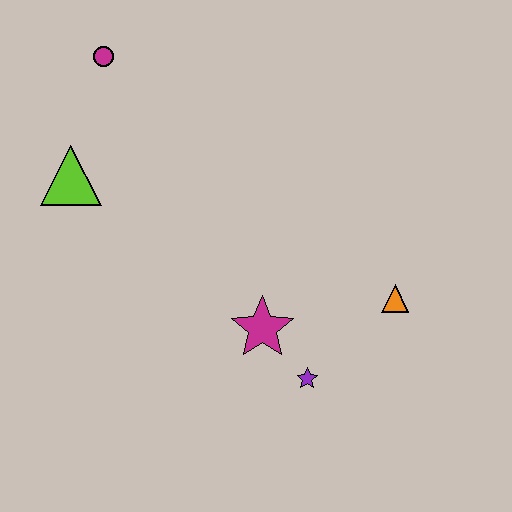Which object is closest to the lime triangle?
The magenta circle is closest to the lime triangle.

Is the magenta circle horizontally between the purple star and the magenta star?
No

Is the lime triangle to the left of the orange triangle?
Yes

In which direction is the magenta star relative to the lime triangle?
The magenta star is to the right of the lime triangle.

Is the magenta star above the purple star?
Yes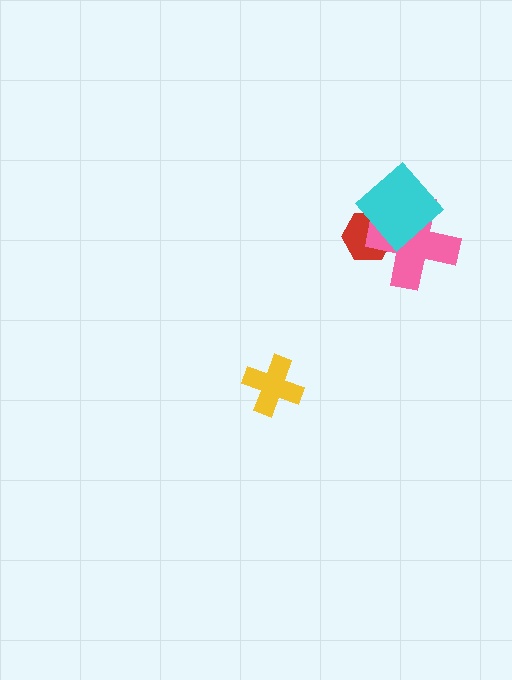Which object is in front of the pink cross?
The cyan diamond is in front of the pink cross.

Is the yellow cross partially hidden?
No, no other shape covers it.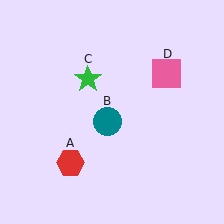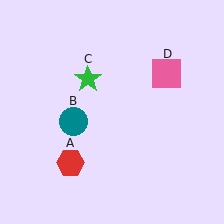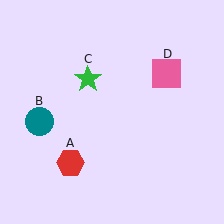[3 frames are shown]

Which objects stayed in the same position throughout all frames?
Red hexagon (object A) and green star (object C) and pink square (object D) remained stationary.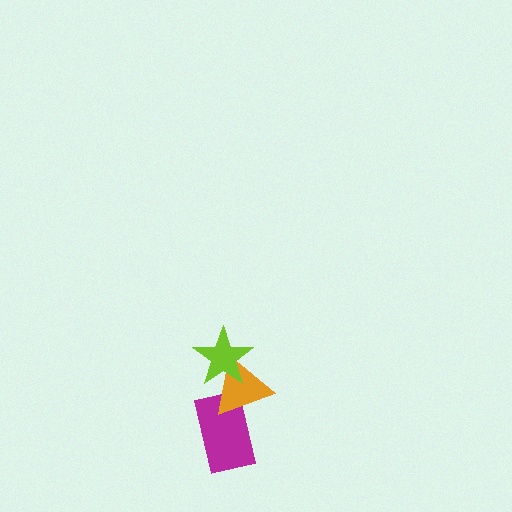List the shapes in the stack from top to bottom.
From top to bottom: the lime star, the orange triangle, the magenta rectangle.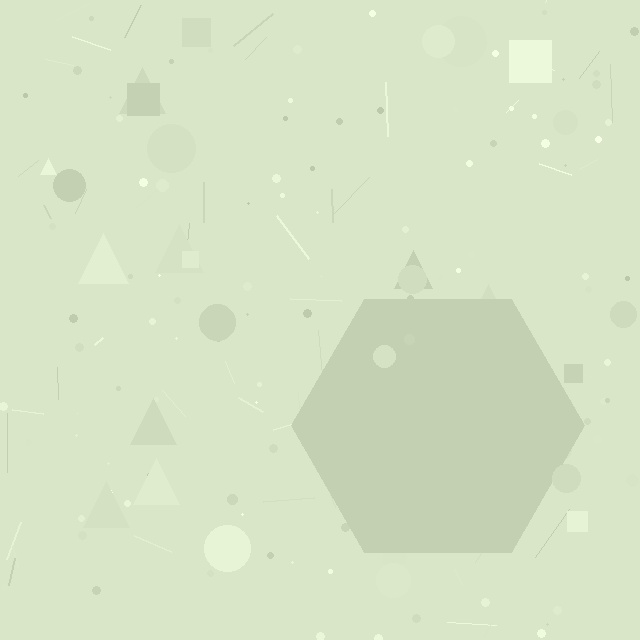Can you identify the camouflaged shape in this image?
The camouflaged shape is a hexagon.